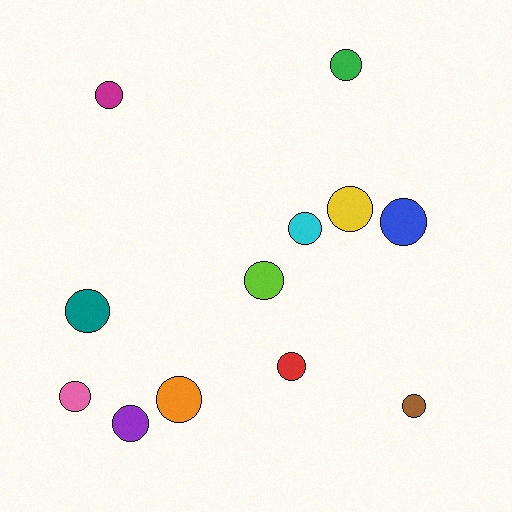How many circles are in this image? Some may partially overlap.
There are 12 circles.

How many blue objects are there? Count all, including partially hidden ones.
There is 1 blue object.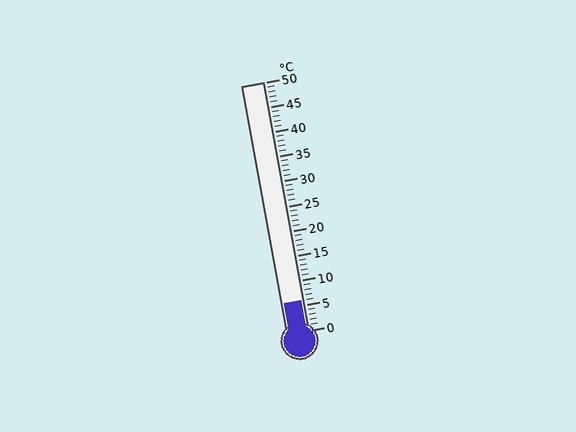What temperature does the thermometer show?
The thermometer shows approximately 6°C.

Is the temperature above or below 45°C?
The temperature is below 45°C.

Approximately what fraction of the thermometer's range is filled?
The thermometer is filled to approximately 10% of its range.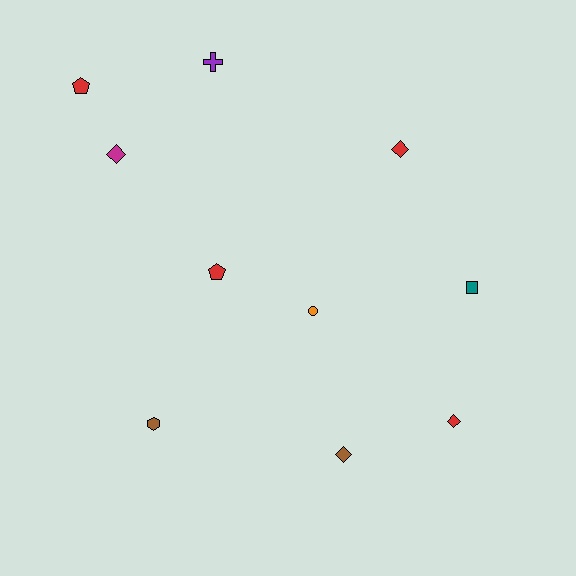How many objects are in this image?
There are 10 objects.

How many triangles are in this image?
There are no triangles.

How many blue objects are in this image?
There are no blue objects.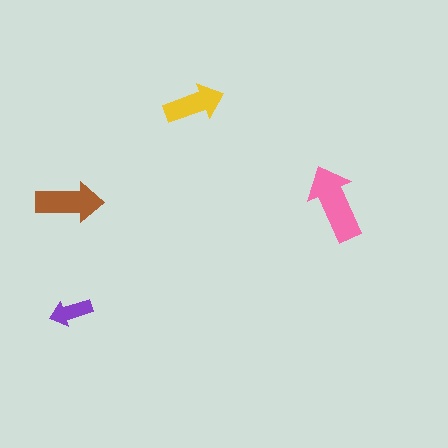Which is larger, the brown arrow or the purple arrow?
The brown one.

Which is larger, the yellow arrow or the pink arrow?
The pink one.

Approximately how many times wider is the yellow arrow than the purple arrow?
About 1.5 times wider.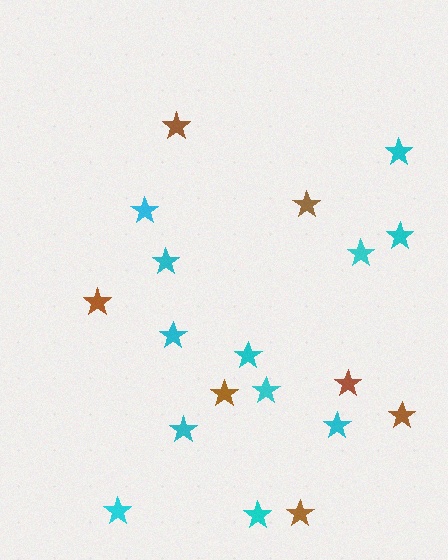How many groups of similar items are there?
There are 2 groups: one group of cyan stars (12) and one group of brown stars (7).